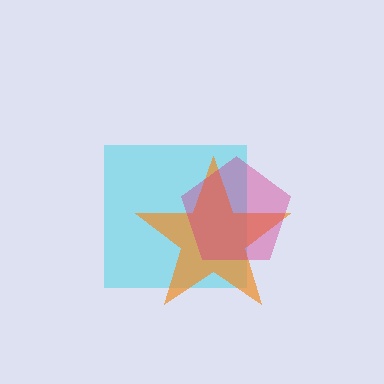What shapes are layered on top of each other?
The layered shapes are: a cyan square, an orange star, a magenta pentagon.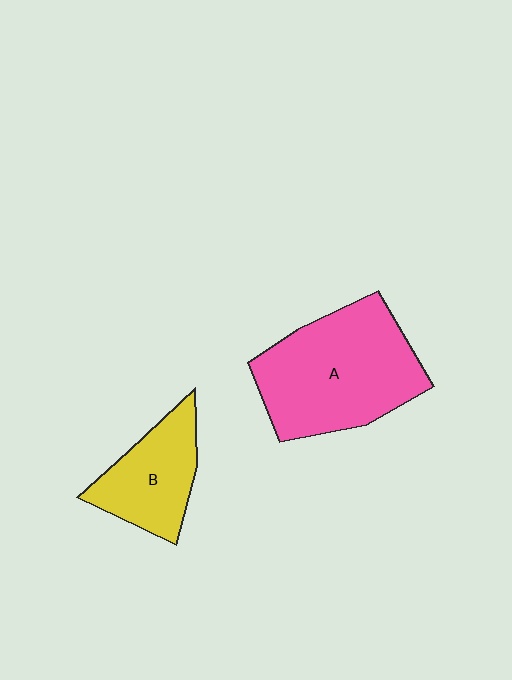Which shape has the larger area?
Shape A (pink).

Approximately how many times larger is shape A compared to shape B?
Approximately 1.9 times.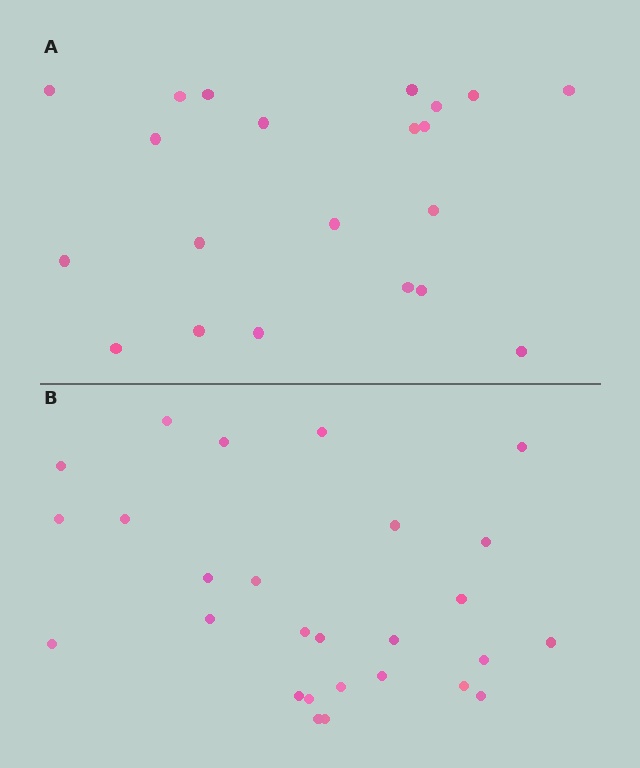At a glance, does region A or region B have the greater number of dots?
Region B (the bottom region) has more dots.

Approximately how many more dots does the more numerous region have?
Region B has about 6 more dots than region A.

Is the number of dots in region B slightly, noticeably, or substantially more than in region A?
Region B has noticeably more, but not dramatically so. The ratio is roughly 1.3 to 1.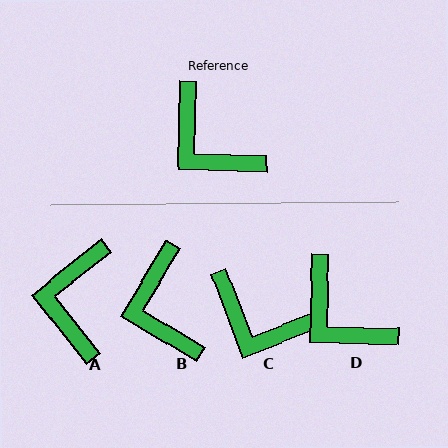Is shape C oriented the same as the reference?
No, it is off by about 22 degrees.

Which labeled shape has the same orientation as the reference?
D.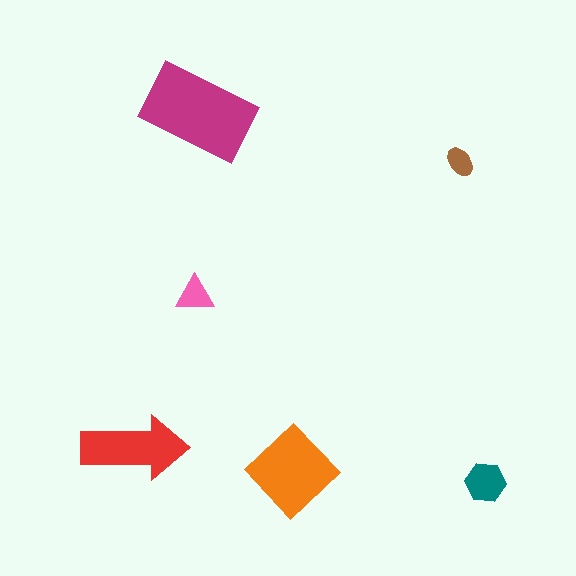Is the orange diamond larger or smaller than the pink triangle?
Larger.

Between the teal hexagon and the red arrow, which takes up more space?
The red arrow.